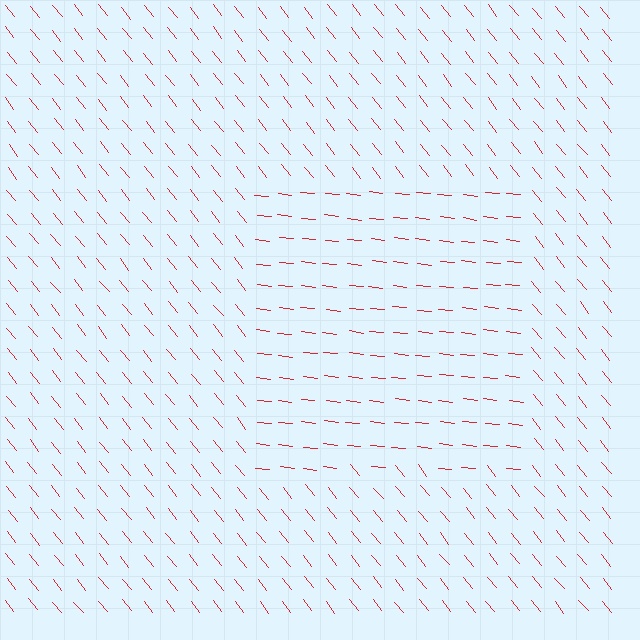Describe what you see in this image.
The image is filled with small red line segments. A rectangle region in the image has lines oriented differently from the surrounding lines, creating a visible texture boundary.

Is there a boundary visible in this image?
Yes, there is a texture boundary formed by a change in line orientation.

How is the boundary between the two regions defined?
The boundary is defined purely by a change in line orientation (approximately 45 degrees difference). All lines are the same color and thickness.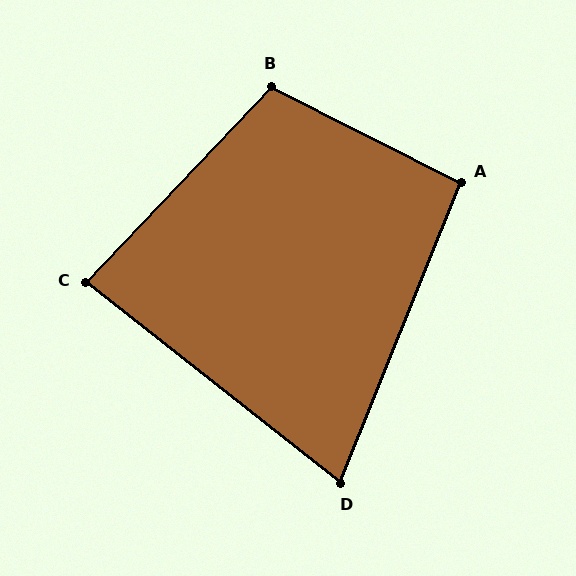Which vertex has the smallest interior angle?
D, at approximately 74 degrees.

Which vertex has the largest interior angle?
B, at approximately 106 degrees.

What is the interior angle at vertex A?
Approximately 95 degrees (obtuse).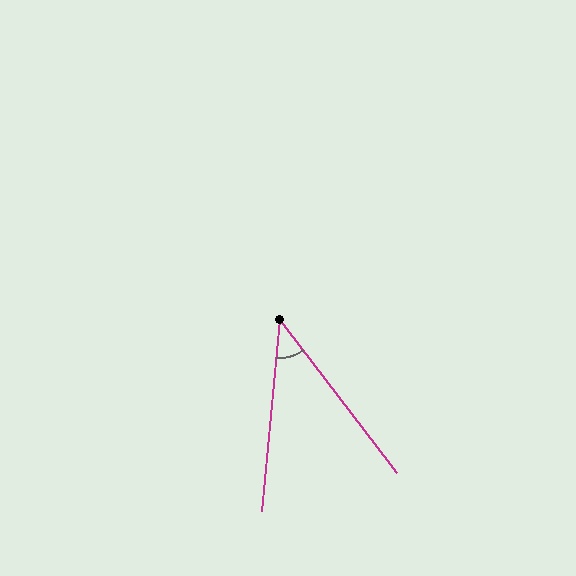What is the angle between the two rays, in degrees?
Approximately 43 degrees.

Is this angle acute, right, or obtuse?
It is acute.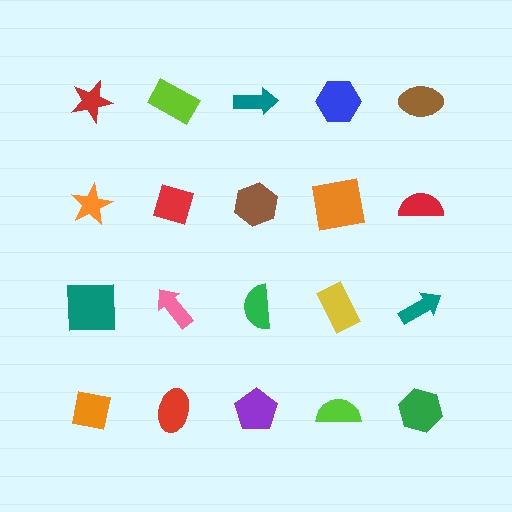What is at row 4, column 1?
An orange square.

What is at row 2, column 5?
A red semicircle.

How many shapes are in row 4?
5 shapes.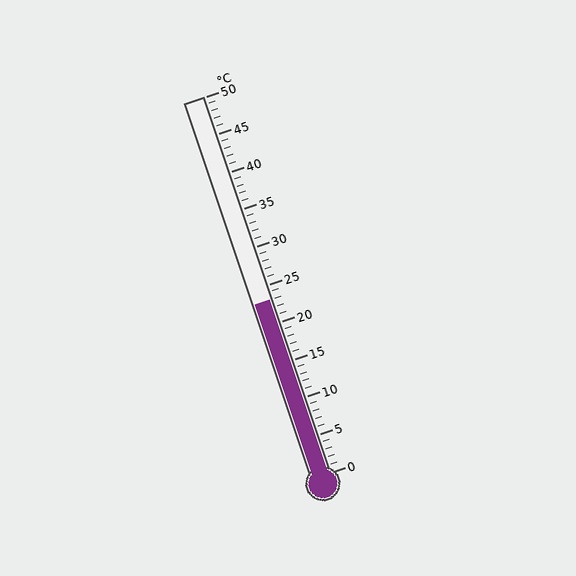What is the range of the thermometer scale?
The thermometer scale ranges from 0°C to 50°C.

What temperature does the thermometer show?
The thermometer shows approximately 23°C.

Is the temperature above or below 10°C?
The temperature is above 10°C.